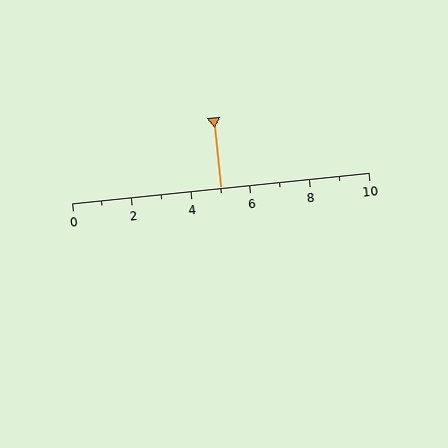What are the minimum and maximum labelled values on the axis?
The axis runs from 0 to 10.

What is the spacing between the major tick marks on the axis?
The major ticks are spaced 2 apart.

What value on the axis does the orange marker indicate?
The marker indicates approximately 5.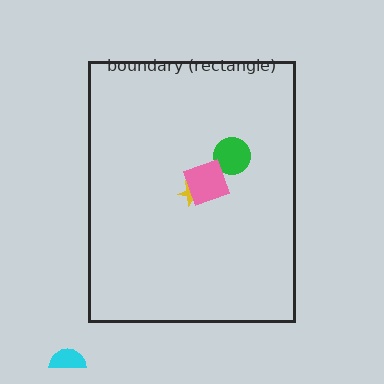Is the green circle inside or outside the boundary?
Inside.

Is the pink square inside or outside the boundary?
Inside.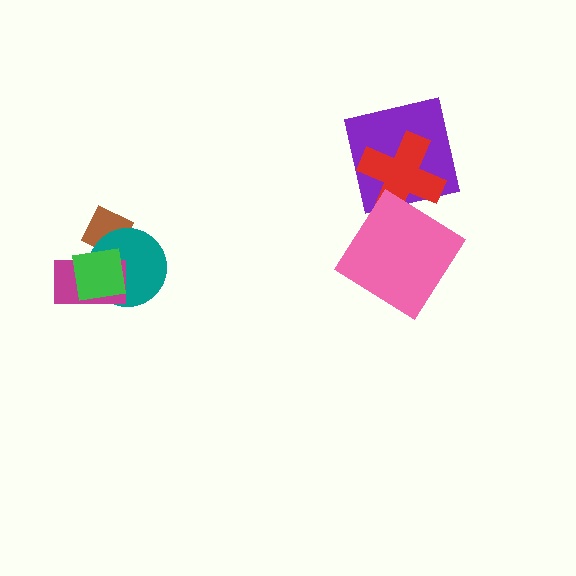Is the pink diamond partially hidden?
No, no other shape covers it.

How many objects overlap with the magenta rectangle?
3 objects overlap with the magenta rectangle.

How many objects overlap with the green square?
3 objects overlap with the green square.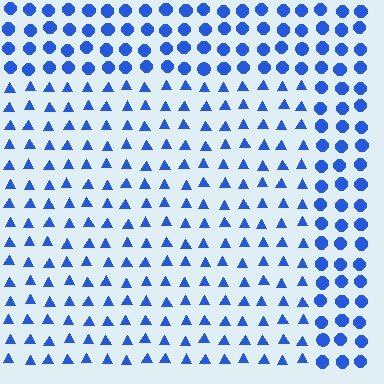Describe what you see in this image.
The image is filled with small blue elements arranged in a uniform grid. A rectangle-shaped region contains triangles, while the surrounding area contains circles. The boundary is defined purely by the change in element shape.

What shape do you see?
I see a rectangle.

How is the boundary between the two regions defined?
The boundary is defined by a change in element shape: triangles inside vs. circles outside. All elements share the same color and spacing.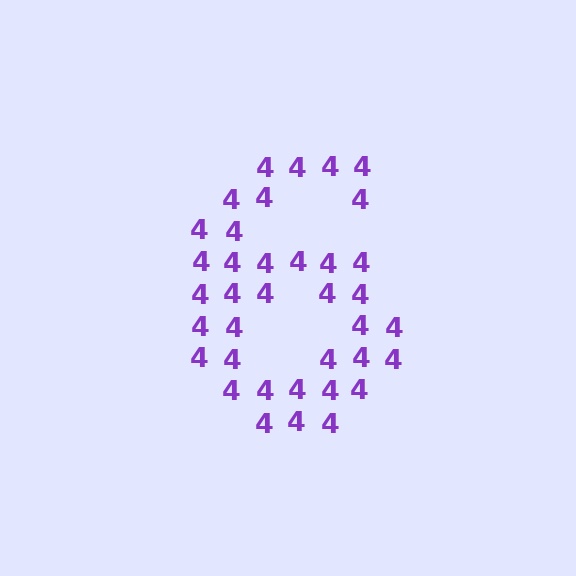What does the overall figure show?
The overall figure shows the digit 6.